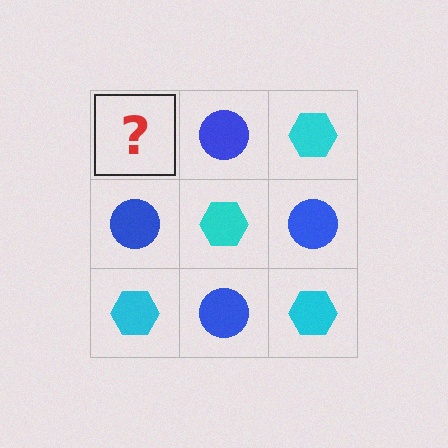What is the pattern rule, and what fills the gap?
The rule is that it alternates cyan hexagon and blue circle in a checkerboard pattern. The gap should be filled with a cyan hexagon.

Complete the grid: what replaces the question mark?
The question mark should be replaced with a cyan hexagon.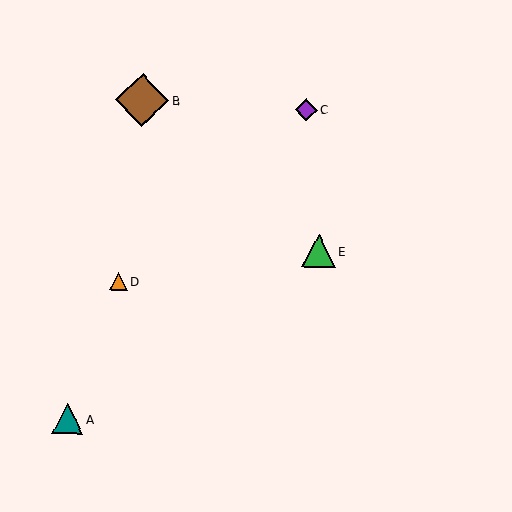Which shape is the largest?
The brown diamond (labeled B) is the largest.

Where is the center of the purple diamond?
The center of the purple diamond is at (306, 110).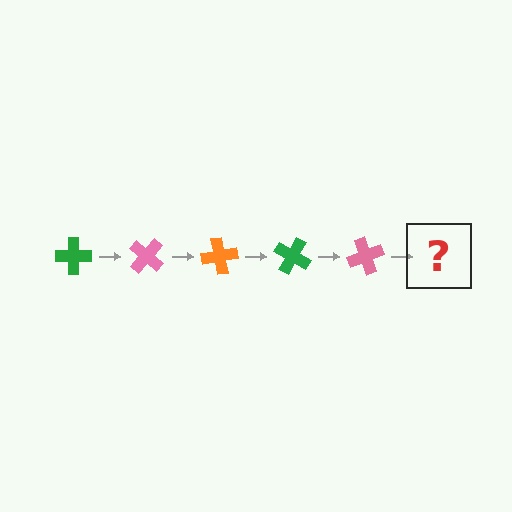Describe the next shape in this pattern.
It should be an orange cross, rotated 200 degrees from the start.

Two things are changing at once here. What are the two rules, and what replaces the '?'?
The two rules are that it rotates 40 degrees each step and the color cycles through green, pink, and orange. The '?' should be an orange cross, rotated 200 degrees from the start.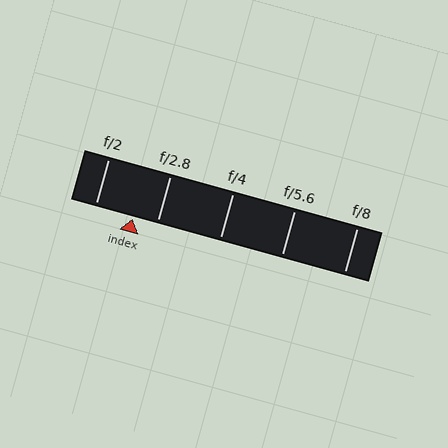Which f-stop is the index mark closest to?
The index mark is closest to f/2.8.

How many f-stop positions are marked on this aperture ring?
There are 5 f-stop positions marked.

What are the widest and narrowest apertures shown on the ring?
The widest aperture shown is f/2 and the narrowest is f/8.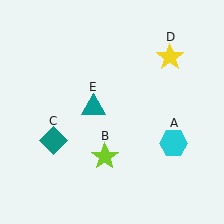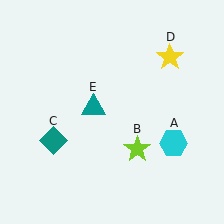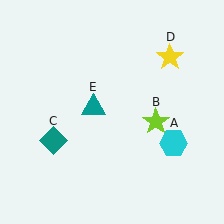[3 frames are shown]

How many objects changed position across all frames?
1 object changed position: lime star (object B).